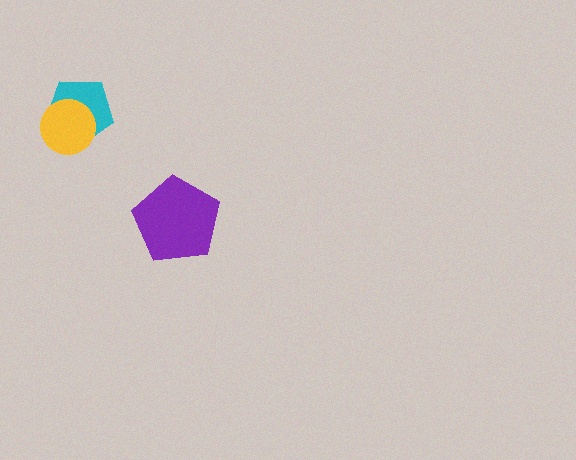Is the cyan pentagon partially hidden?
Yes, it is partially covered by another shape.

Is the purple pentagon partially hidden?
No, no other shape covers it.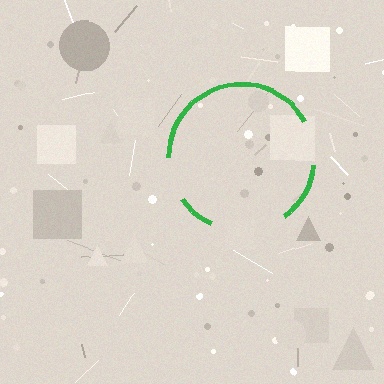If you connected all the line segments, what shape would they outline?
They would outline a circle.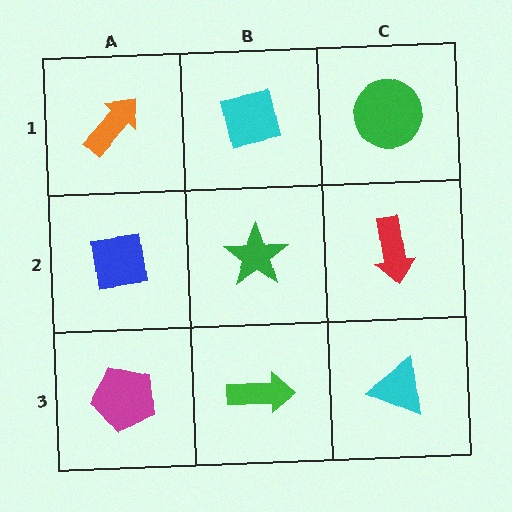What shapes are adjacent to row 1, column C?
A red arrow (row 2, column C), a cyan square (row 1, column B).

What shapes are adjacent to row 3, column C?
A red arrow (row 2, column C), a green arrow (row 3, column B).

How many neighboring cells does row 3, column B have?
3.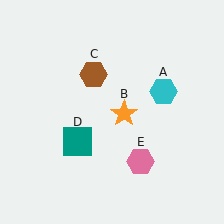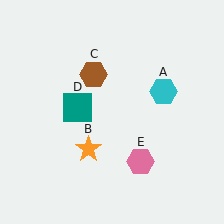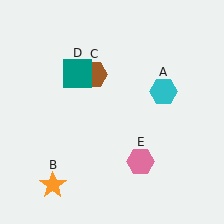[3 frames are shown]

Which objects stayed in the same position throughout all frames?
Cyan hexagon (object A) and brown hexagon (object C) and pink hexagon (object E) remained stationary.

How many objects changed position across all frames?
2 objects changed position: orange star (object B), teal square (object D).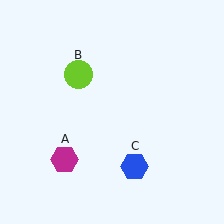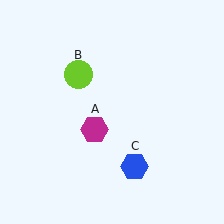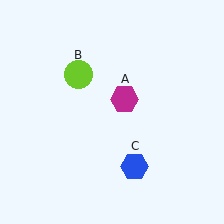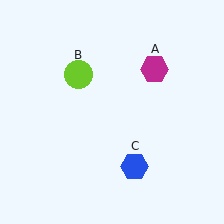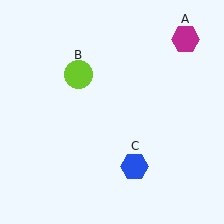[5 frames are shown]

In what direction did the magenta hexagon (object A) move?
The magenta hexagon (object A) moved up and to the right.